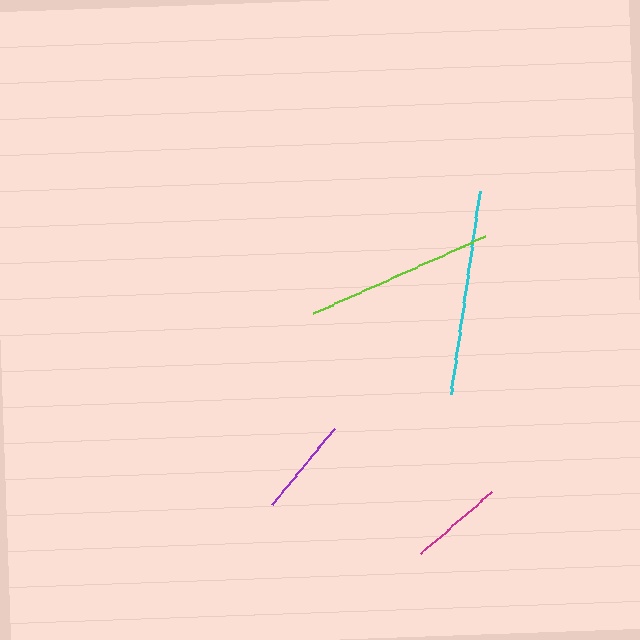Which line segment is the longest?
The cyan line is the longest at approximately 205 pixels.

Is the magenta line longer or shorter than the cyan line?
The cyan line is longer than the magenta line.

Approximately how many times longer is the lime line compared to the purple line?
The lime line is approximately 1.9 times the length of the purple line.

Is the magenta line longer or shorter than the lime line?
The lime line is longer than the magenta line.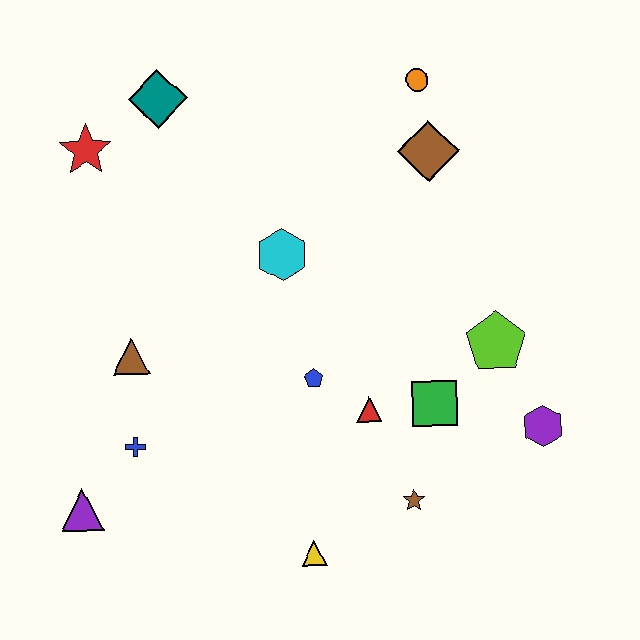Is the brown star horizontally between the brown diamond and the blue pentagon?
Yes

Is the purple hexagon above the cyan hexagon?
No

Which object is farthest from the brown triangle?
The purple hexagon is farthest from the brown triangle.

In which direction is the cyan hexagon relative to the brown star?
The cyan hexagon is above the brown star.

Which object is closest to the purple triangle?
The blue cross is closest to the purple triangle.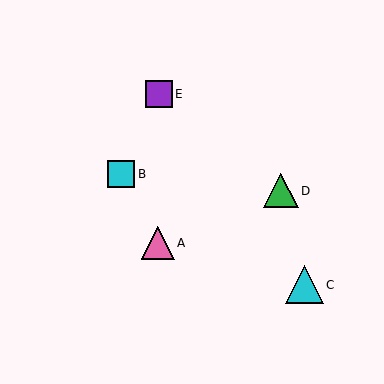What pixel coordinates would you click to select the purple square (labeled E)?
Click at (159, 94) to select the purple square E.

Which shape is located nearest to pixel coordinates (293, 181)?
The green triangle (labeled D) at (281, 191) is nearest to that location.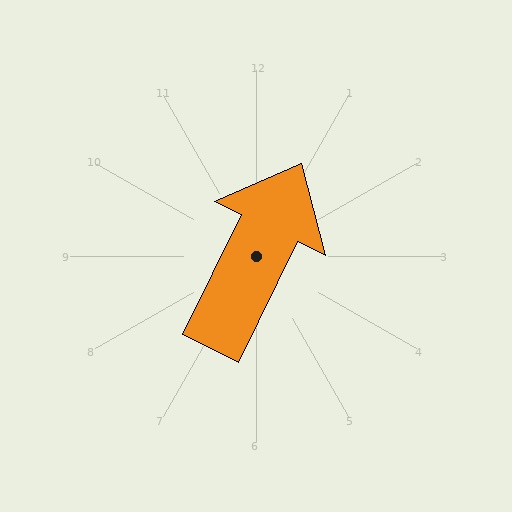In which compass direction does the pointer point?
Northeast.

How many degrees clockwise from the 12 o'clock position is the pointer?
Approximately 26 degrees.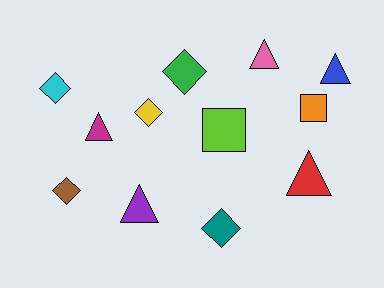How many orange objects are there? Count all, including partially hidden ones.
There is 1 orange object.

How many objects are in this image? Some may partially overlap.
There are 12 objects.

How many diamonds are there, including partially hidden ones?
There are 5 diamonds.